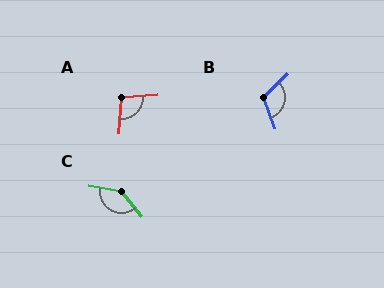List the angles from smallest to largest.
A (98°), B (113°), C (139°).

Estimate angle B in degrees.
Approximately 113 degrees.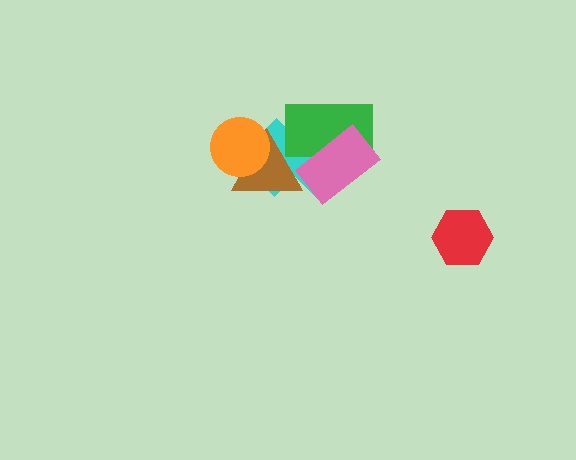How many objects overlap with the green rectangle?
3 objects overlap with the green rectangle.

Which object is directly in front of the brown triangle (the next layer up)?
The green rectangle is directly in front of the brown triangle.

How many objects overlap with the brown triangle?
3 objects overlap with the brown triangle.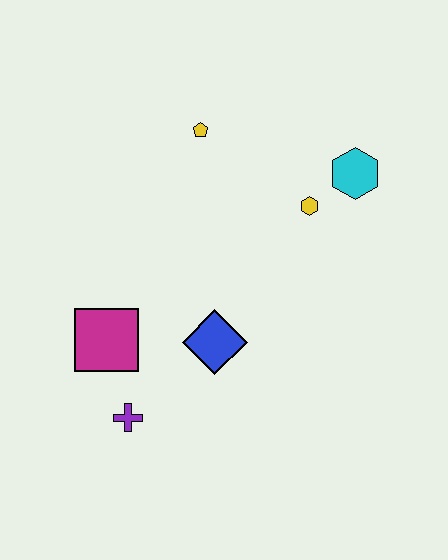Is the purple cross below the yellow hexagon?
Yes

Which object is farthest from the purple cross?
The cyan hexagon is farthest from the purple cross.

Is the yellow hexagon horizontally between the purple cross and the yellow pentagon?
No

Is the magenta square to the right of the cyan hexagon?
No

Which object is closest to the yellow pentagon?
The yellow hexagon is closest to the yellow pentagon.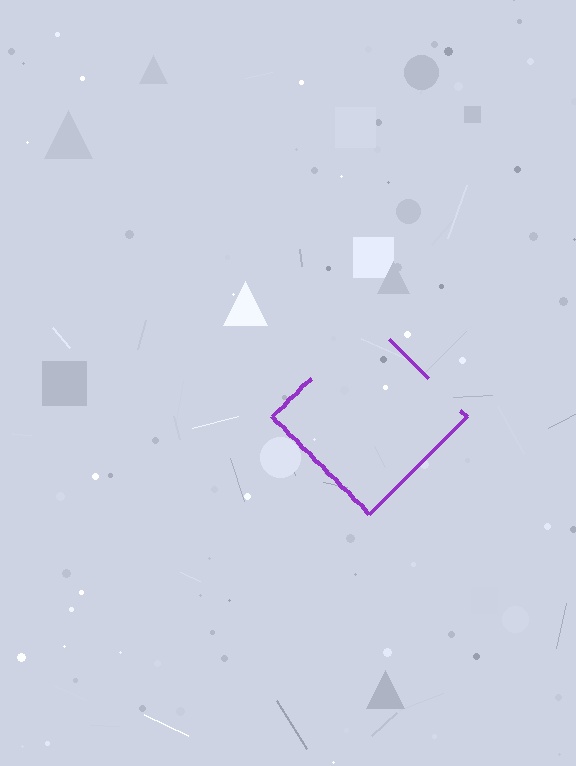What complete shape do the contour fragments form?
The contour fragments form a diamond.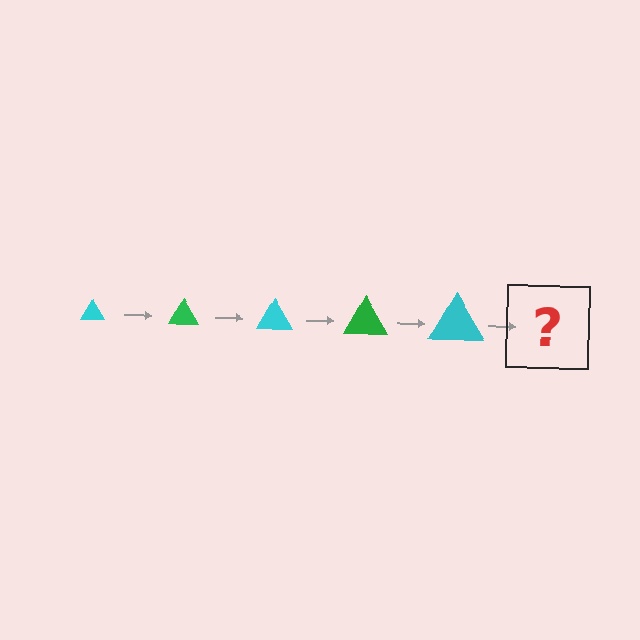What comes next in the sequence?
The next element should be a green triangle, larger than the previous one.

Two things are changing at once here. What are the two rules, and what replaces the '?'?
The two rules are that the triangle grows larger each step and the color cycles through cyan and green. The '?' should be a green triangle, larger than the previous one.